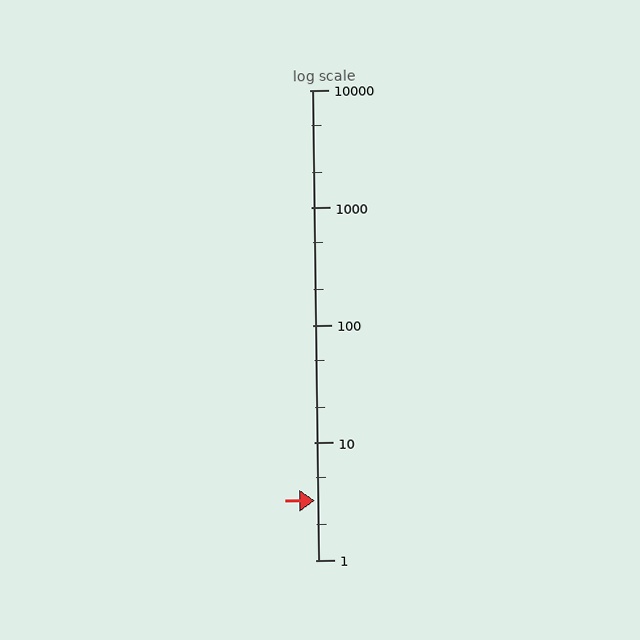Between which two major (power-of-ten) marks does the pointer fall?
The pointer is between 1 and 10.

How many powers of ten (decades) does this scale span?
The scale spans 4 decades, from 1 to 10000.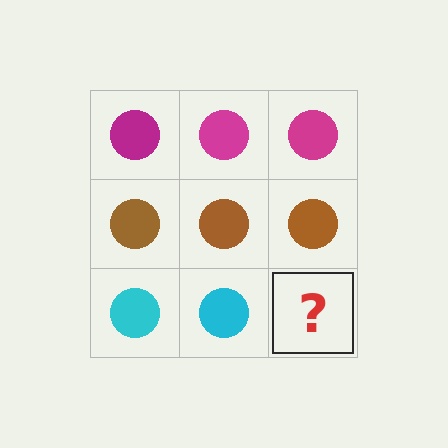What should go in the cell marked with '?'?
The missing cell should contain a cyan circle.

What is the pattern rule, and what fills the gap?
The rule is that each row has a consistent color. The gap should be filled with a cyan circle.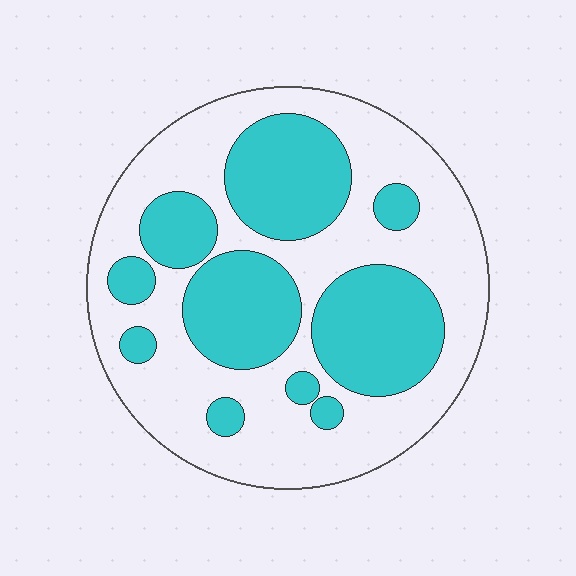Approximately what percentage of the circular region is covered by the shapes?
Approximately 40%.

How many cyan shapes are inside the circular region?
10.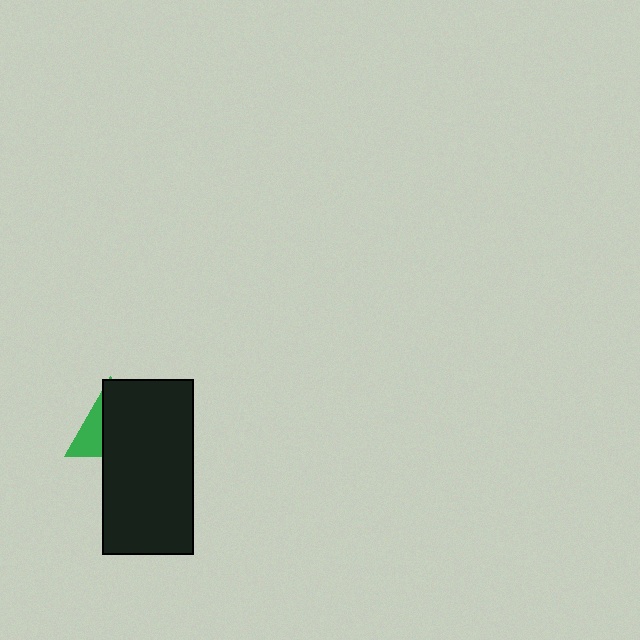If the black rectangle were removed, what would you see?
You would see the complete green triangle.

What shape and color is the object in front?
The object in front is a black rectangle.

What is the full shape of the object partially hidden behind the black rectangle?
The partially hidden object is a green triangle.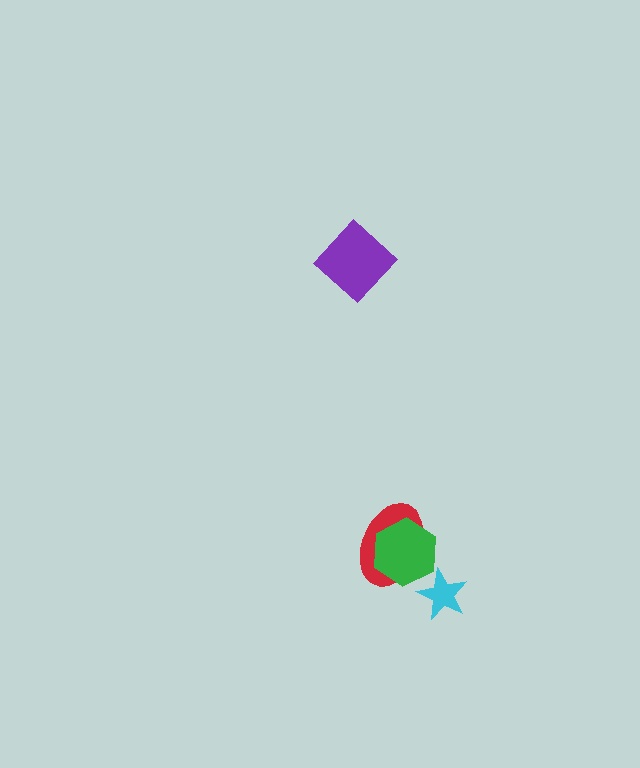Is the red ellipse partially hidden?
Yes, it is partially covered by another shape.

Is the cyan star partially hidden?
No, no other shape covers it.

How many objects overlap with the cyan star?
0 objects overlap with the cyan star.